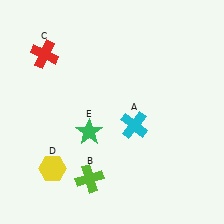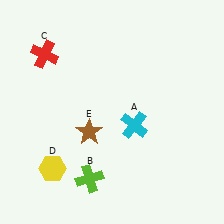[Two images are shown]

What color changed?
The star (E) changed from green in Image 1 to brown in Image 2.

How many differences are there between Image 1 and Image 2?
There is 1 difference between the two images.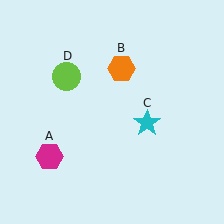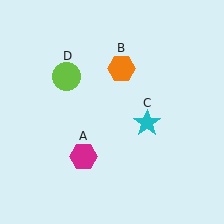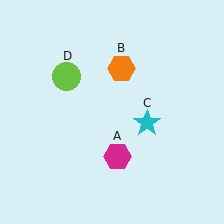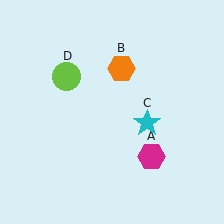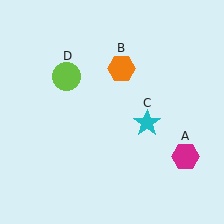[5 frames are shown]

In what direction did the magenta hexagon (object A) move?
The magenta hexagon (object A) moved right.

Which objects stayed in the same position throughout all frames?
Orange hexagon (object B) and cyan star (object C) and lime circle (object D) remained stationary.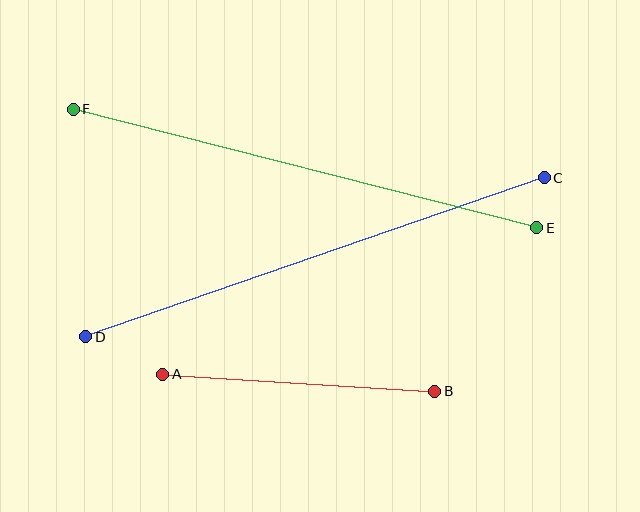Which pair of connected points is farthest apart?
Points C and D are farthest apart.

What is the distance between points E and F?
The distance is approximately 478 pixels.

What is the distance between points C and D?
The distance is approximately 486 pixels.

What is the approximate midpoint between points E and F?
The midpoint is at approximately (305, 168) pixels.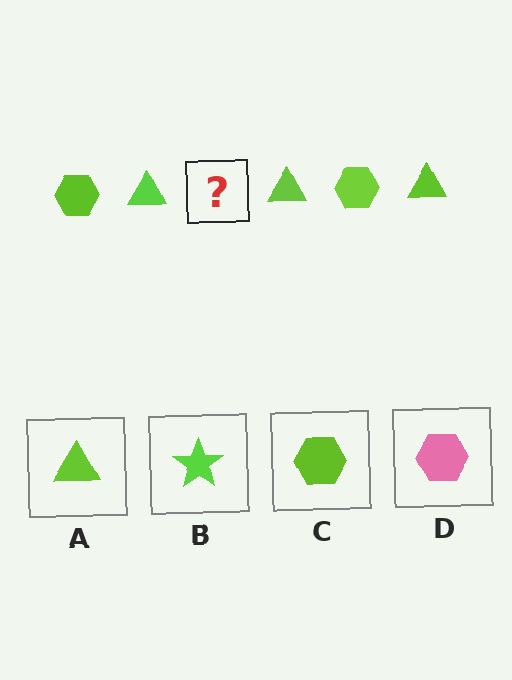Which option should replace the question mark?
Option C.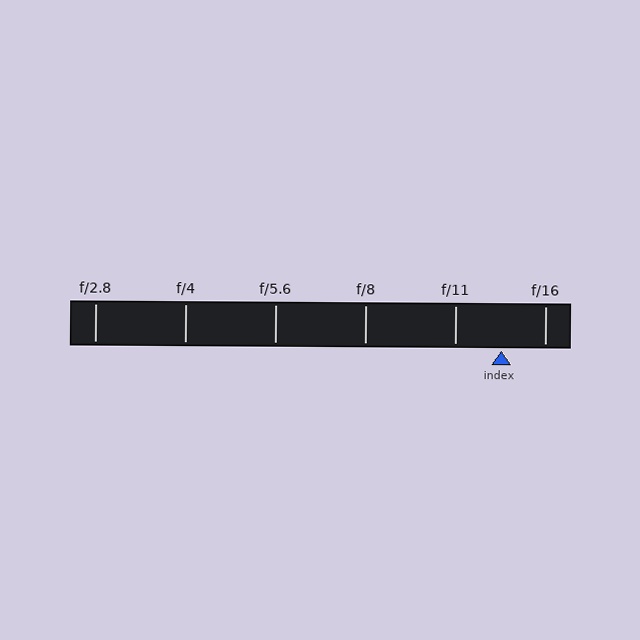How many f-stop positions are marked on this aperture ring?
There are 6 f-stop positions marked.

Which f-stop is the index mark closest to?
The index mark is closest to f/16.